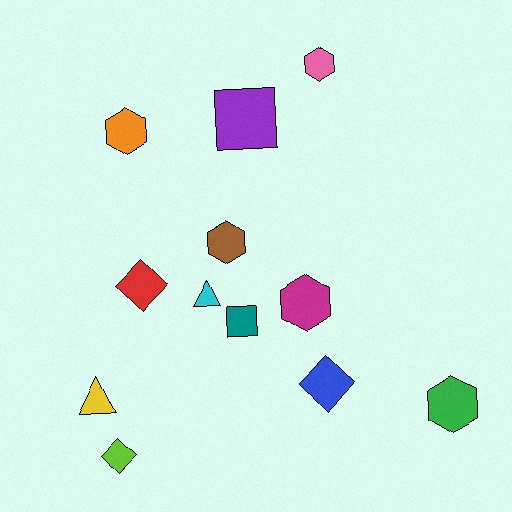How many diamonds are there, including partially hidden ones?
There are 3 diamonds.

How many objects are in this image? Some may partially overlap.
There are 12 objects.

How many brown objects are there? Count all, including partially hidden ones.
There is 1 brown object.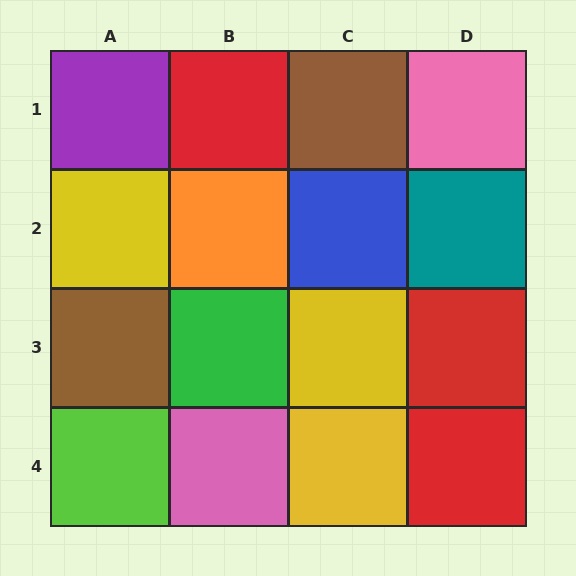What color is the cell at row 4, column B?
Pink.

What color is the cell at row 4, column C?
Yellow.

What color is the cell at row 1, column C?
Brown.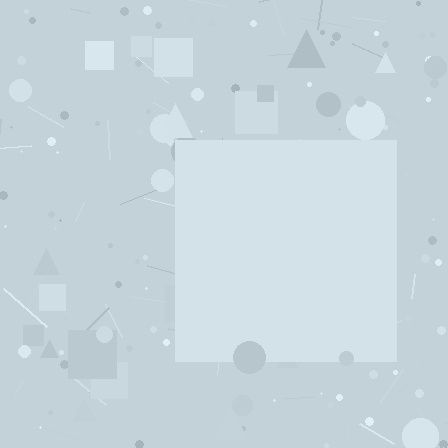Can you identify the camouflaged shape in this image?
The camouflaged shape is a square.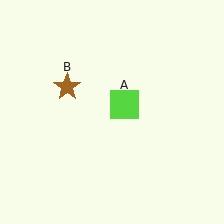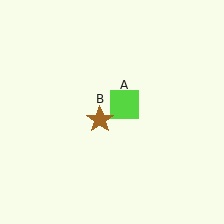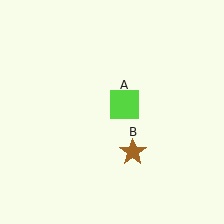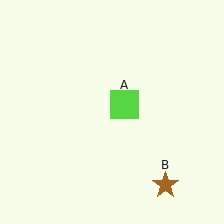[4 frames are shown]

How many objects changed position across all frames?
1 object changed position: brown star (object B).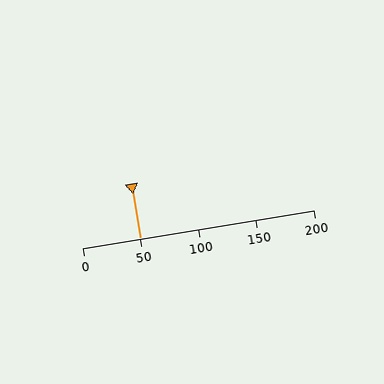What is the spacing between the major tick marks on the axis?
The major ticks are spaced 50 apart.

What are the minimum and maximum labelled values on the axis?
The axis runs from 0 to 200.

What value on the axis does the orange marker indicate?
The marker indicates approximately 50.